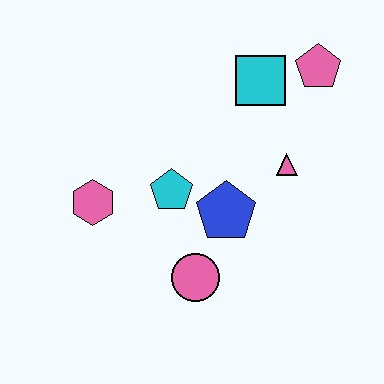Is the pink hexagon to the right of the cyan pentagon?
No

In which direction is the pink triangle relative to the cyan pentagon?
The pink triangle is to the right of the cyan pentagon.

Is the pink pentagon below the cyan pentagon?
No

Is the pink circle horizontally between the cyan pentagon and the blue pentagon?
Yes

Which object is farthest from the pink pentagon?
The pink hexagon is farthest from the pink pentagon.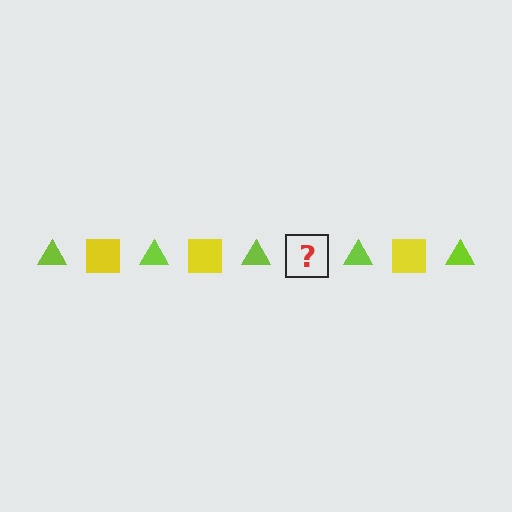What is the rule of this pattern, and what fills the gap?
The rule is that the pattern alternates between lime triangle and yellow square. The gap should be filled with a yellow square.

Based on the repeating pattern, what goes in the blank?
The blank should be a yellow square.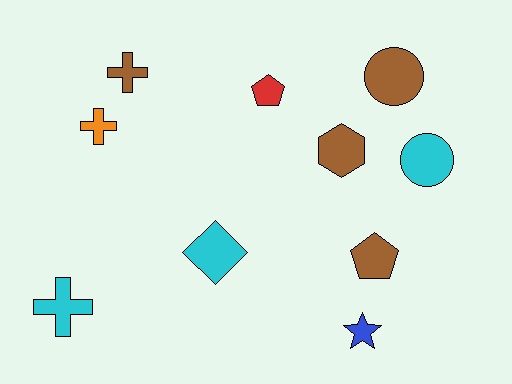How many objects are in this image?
There are 10 objects.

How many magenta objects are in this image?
There are no magenta objects.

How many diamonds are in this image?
There is 1 diamond.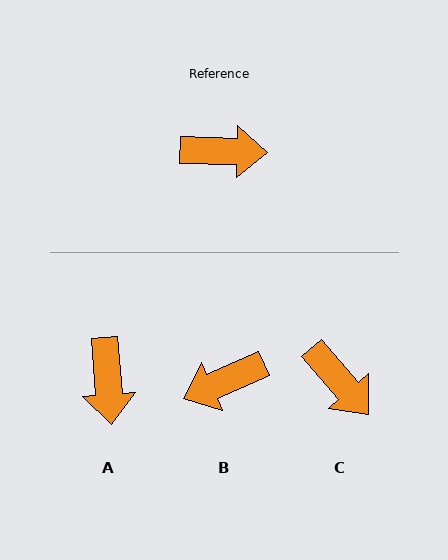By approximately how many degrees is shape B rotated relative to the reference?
Approximately 155 degrees clockwise.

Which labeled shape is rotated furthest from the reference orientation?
B, about 155 degrees away.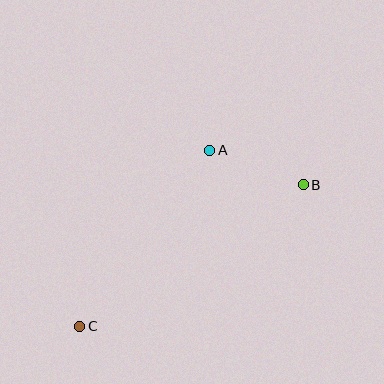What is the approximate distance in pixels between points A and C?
The distance between A and C is approximately 219 pixels.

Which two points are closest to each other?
Points A and B are closest to each other.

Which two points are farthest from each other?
Points B and C are farthest from each other.